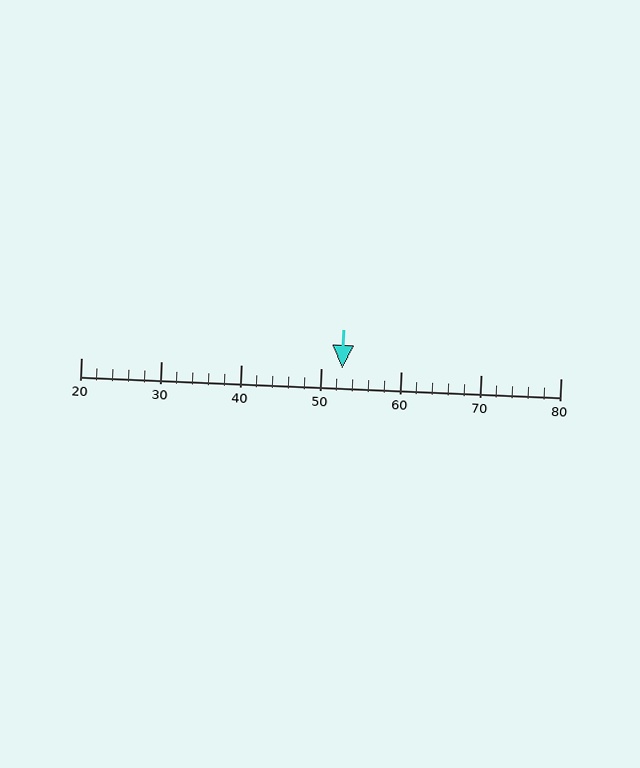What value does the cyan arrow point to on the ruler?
The cyan arrow points to approximately 53.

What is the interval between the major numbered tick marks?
The major tick marks are spaced 10 units apart.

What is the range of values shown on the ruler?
The ruler shows values from 20 to 80.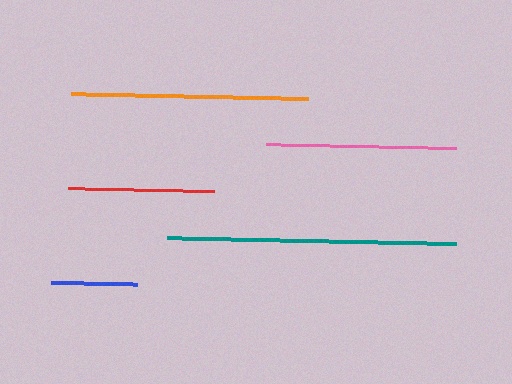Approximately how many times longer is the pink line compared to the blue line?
The pink line is approximately 2.2 times the length of the blue line.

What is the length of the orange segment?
The orange segment is approximately 237 pixels long.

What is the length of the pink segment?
The pink segment is approximately 190 pixels long.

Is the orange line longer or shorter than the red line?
The orange line is longer than the red line.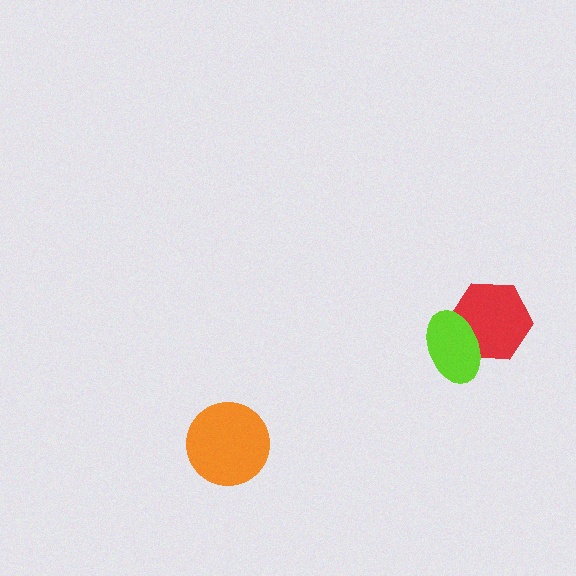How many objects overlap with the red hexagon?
1 object overlaps with the red hexagon.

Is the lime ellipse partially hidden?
No, no other shape covers it.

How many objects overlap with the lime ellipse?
1 object overlaps with the lime ellipse.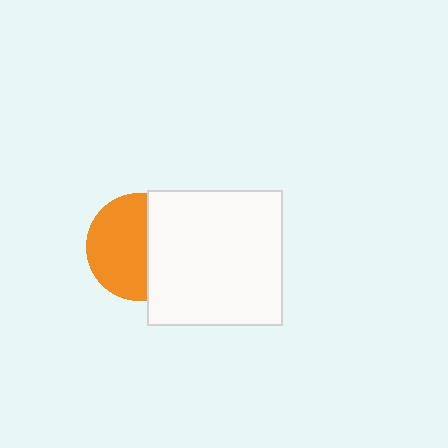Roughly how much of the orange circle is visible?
About half of it is visible (roughly 60%).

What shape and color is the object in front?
The object in front is a white square.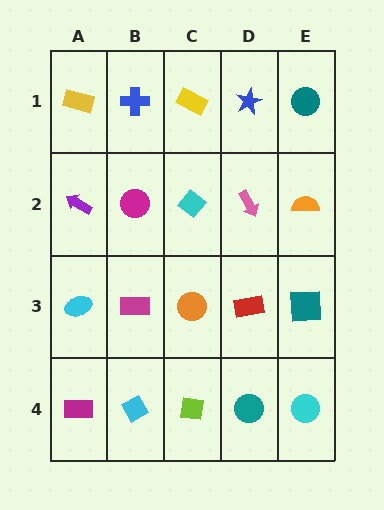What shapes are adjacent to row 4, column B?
A magenta rectangle (row 3, column B), a magenta rectangle (row 4, column A), a lime square (row 4, column C).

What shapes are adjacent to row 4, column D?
A red rectangle (row 3, column D), a lime square (row 4, column C), a cyan circle (row 4, column E).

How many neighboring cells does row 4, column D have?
3.